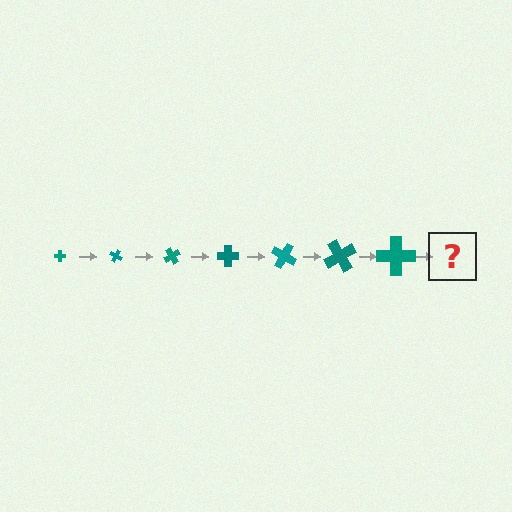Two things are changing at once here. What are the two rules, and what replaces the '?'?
The two rules are that the cross grows larger each step and it rotates 30 degrees each step. The '?' should be a cross, larger than the previous one and rotated 210 degrees from the start.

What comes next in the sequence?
The next element should be a cross, larger than the previous one and rotated 210 degrees from the start.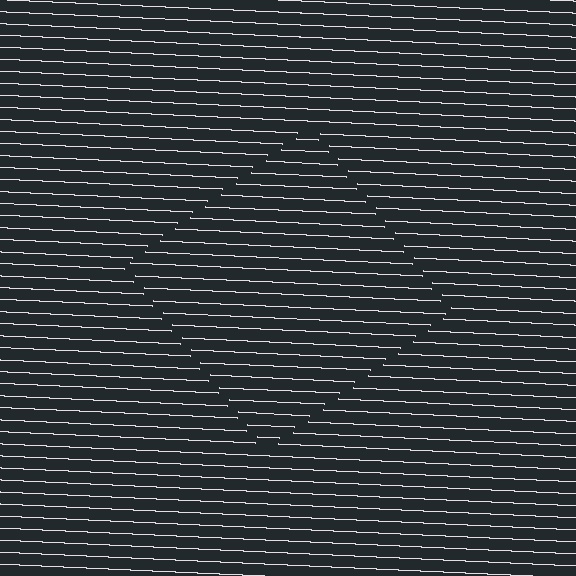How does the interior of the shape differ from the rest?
The interior of the shape contains the same grating, shifted by half a period — the contour is defined by the phase discontinuity where line-ends from the inner and outer gratings abut.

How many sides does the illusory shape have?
4 sides — the line-ends trace a square.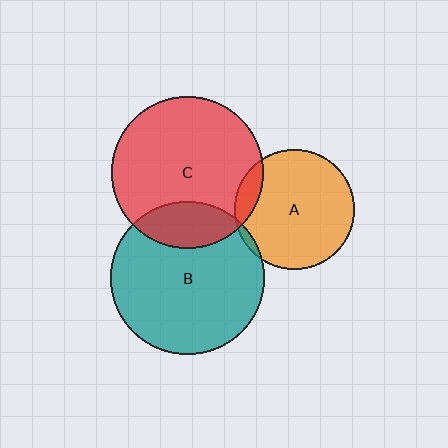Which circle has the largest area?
Circle B (teal).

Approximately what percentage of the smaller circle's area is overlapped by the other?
Approximately 10%.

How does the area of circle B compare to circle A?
Approximately 1.6 times.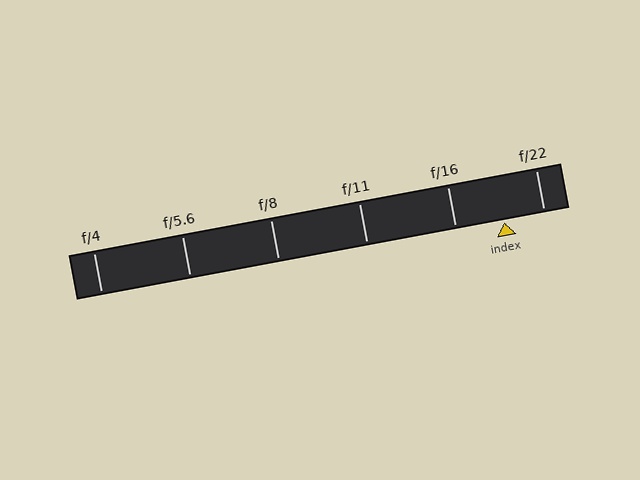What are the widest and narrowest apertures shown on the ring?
The widest aperture shown is f/4 and the narrowest is f/22.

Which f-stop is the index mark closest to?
The index mark is closest to f/22.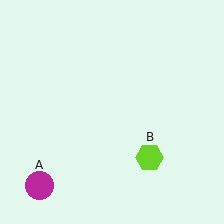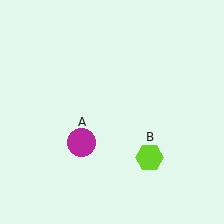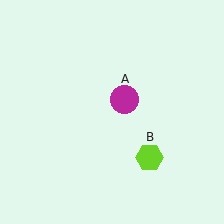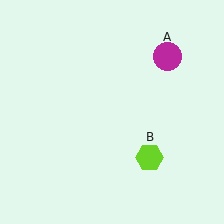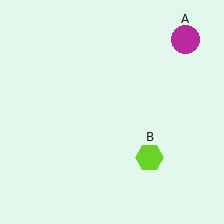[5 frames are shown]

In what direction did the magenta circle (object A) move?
The magenta circle (object A) moved up and to the right.